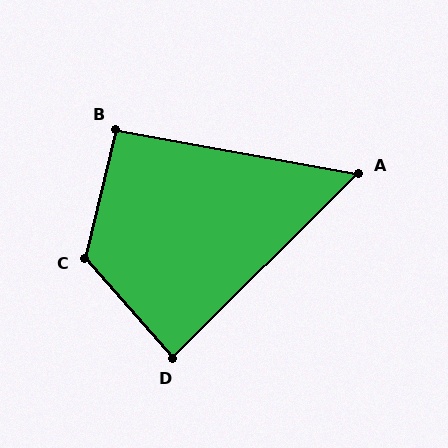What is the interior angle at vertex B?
Approximately 93 degrees (approximately right).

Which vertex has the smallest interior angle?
A, at approximately 55 degrees.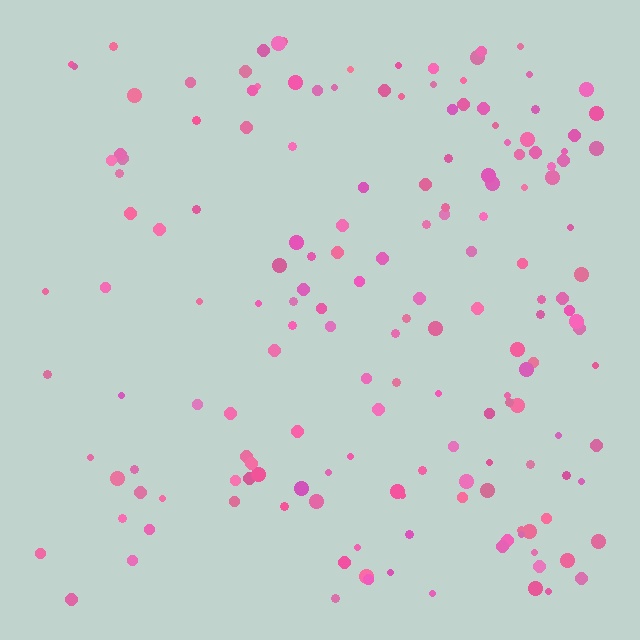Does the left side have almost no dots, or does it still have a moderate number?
Still a moderate number, just noticeably fewer than the right.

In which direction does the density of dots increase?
From left to right, with the right side densest.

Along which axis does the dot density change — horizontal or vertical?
Horizontal.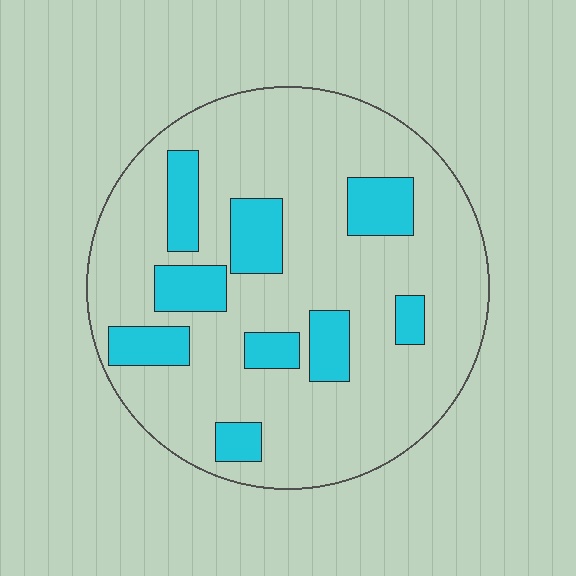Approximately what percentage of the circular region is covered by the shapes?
Approximately 20%.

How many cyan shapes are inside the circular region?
9.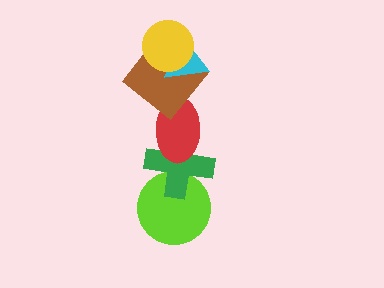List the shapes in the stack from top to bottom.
From top to bottom: the yellow circle, the cyan triangle, the brown diamond, the red ellipse, the green cross, the lime circle.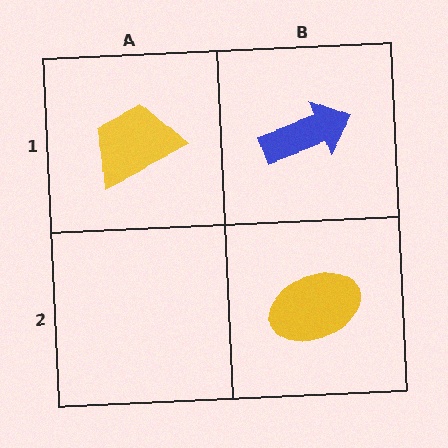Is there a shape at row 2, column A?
No, that cell is empty.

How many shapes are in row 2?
1 shape.